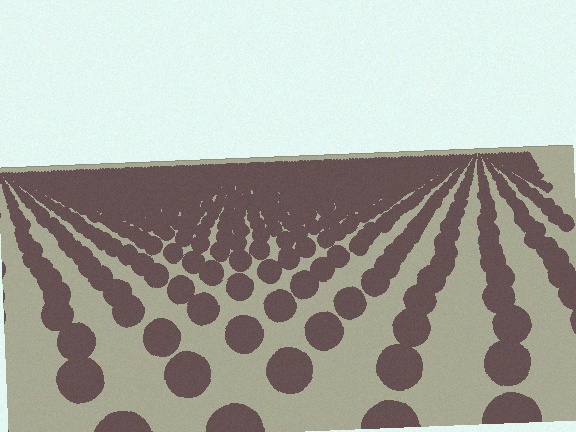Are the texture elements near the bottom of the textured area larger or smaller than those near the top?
Larger. Near the bottom, elements are closer to the viewer and appear at a bigger on-screen size.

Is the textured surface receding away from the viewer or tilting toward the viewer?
The surface is receding away from the viewer. Texture elements get smaller and denser toward the top.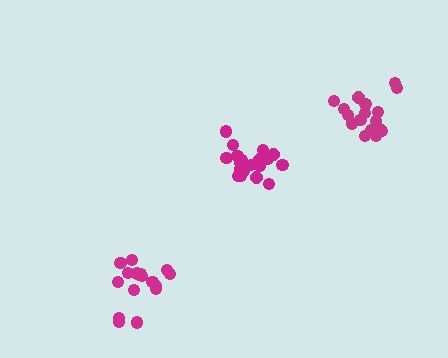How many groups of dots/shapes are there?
There are 3 groups.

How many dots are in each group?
Group 1: 21 dots, Group 2: 18 dots, Group 3: 17 dots (56 total).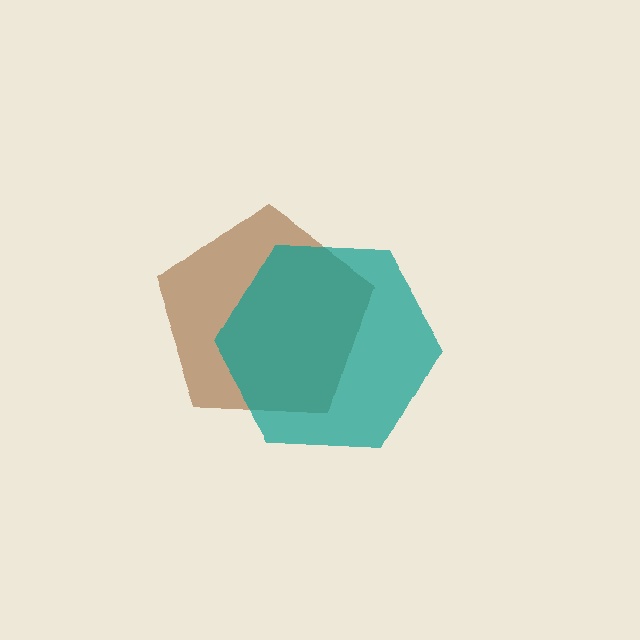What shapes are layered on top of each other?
The layered shapes are: a brown pentagon, a teal hexagon.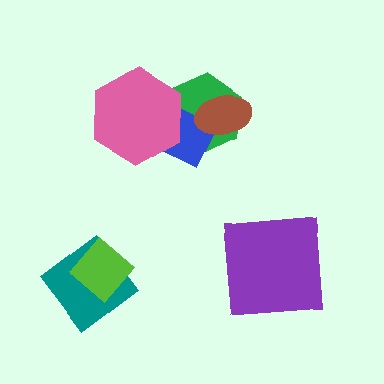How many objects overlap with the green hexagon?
3 objects overlap with the green hexagon.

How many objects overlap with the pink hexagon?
2 objects overlap with the pink hexagon.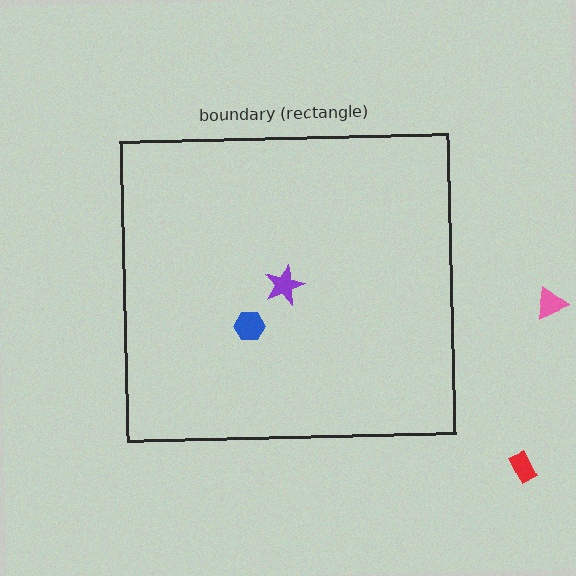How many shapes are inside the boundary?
2 inside, 2 outside.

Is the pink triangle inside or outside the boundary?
Outside.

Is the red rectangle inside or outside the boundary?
Outside.